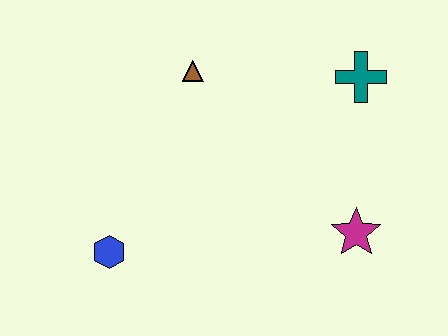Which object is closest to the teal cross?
The magenta star is closest to the teal cross.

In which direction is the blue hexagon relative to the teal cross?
The blue hexagon is to the left of the teal cross.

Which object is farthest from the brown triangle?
The magenta star is farthest from the brown triangle.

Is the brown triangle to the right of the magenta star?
No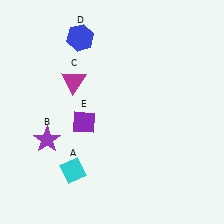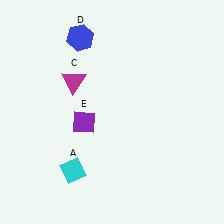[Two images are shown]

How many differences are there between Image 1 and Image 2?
There is 1 difference between the two images.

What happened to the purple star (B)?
The purple star (B) was removed in Image 2. It was in the bottom-left area of Image 1.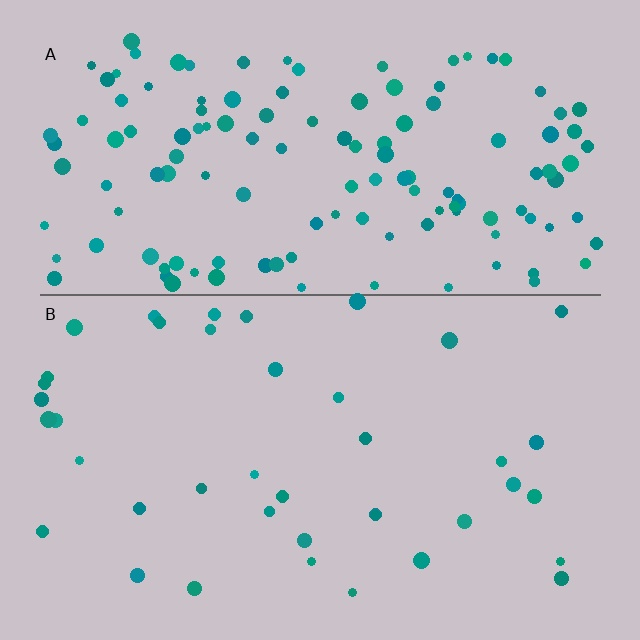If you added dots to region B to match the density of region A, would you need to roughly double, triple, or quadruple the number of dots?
Approximately triple.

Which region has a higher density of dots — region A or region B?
A (the top).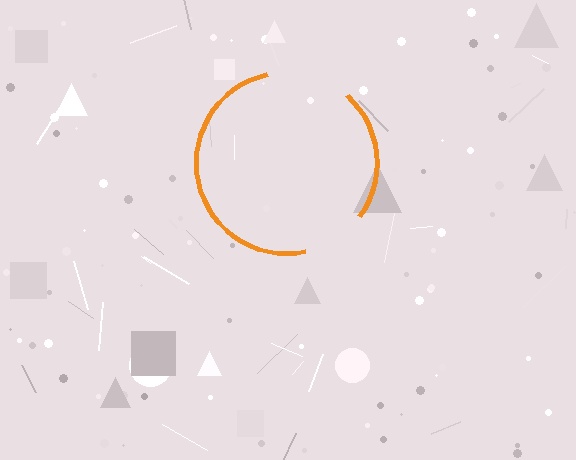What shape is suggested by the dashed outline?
The dashed outline suggests a circle.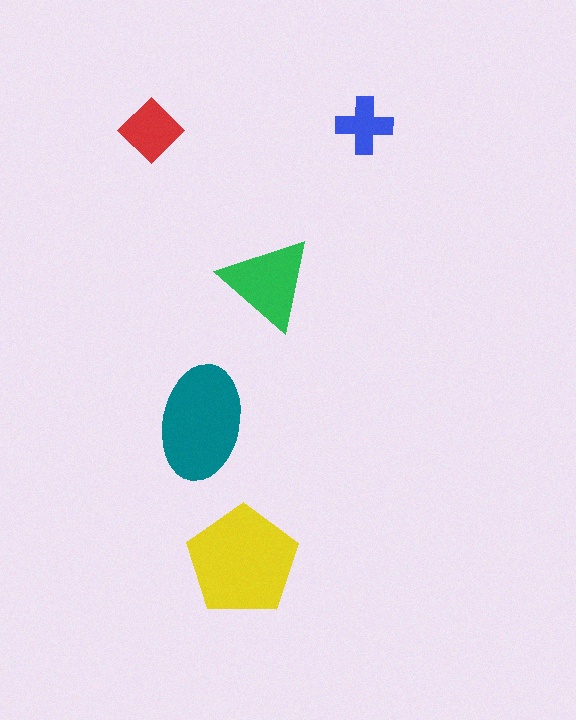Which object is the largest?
The yellow pentagon.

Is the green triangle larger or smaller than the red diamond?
Larger.